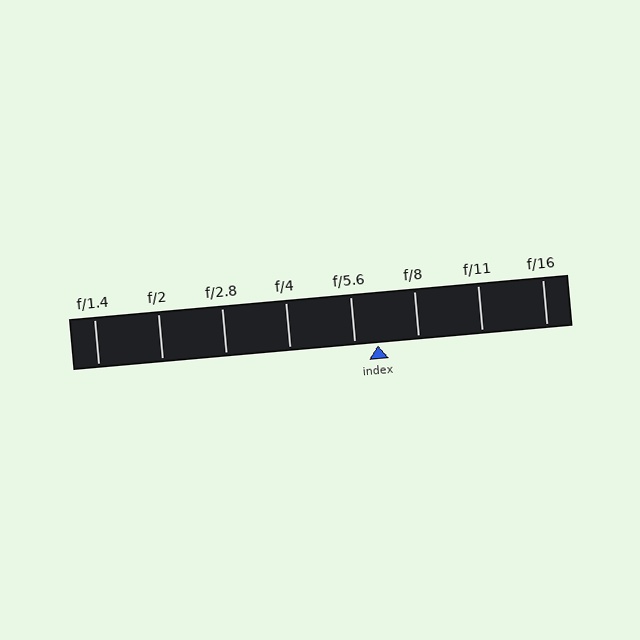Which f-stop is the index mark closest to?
The index mark is closest to f/5.6.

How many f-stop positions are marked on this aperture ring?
There are 8 f-stop positions marked.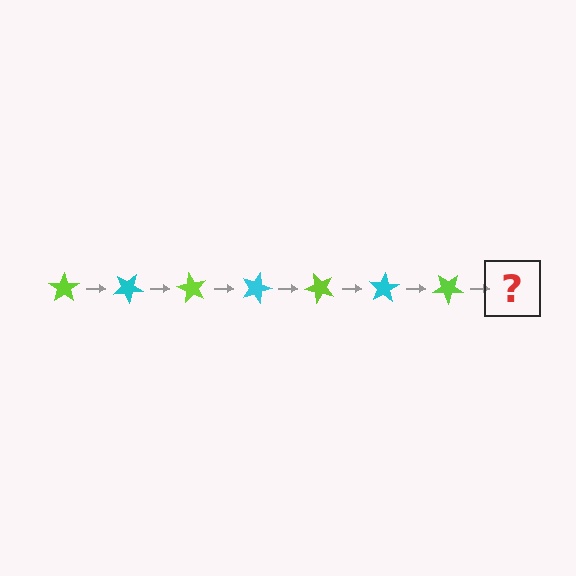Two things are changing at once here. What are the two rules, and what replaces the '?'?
The two rules are that it rotates 30 degrees each step and the color cycles through lime and cyan. The '?' should be a cyan star, rotated 210 degrees from the start.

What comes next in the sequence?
The next element should be a cyan star, rotated 210 degrees from the start.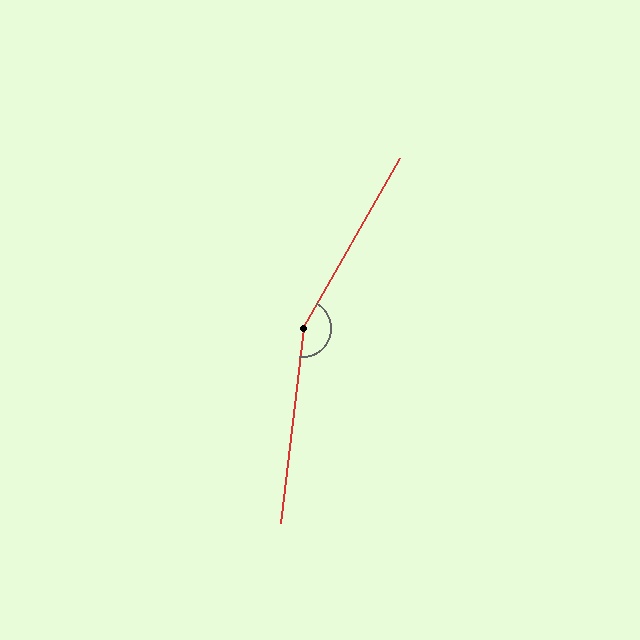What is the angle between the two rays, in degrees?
Approximately 157 degrees.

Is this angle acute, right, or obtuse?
It is obtuse.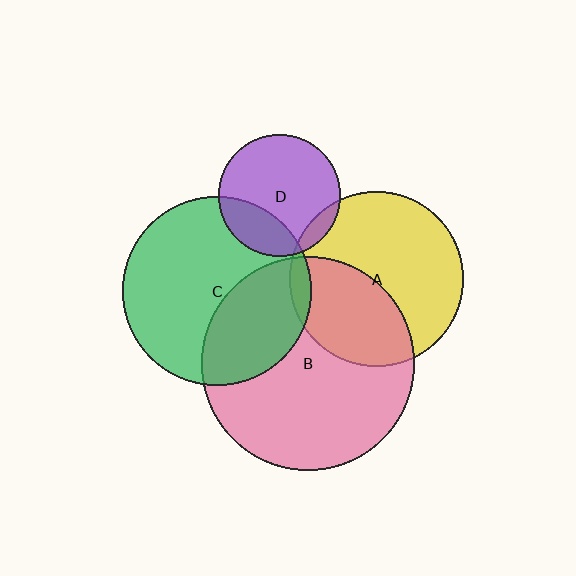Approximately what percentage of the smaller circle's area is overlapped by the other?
Approximately 35%.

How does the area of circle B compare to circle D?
Approximately 3.0 times.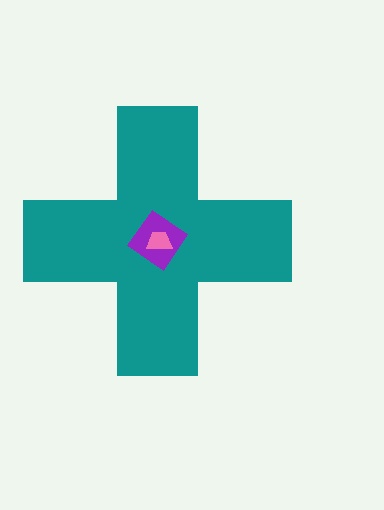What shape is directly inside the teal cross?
The purple diamond.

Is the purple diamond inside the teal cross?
Yes.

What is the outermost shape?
The teal cross.